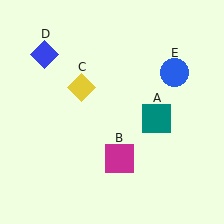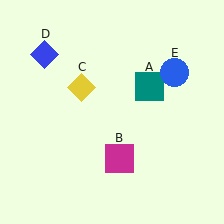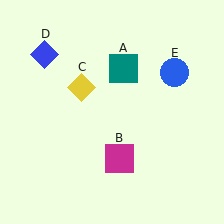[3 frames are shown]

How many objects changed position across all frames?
1 object changed position: teal square (object A).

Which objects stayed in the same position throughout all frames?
Magenta square (object B) and yellow diamond (object C) and blue diamond (object D) and blue circle (object E) remained stationary.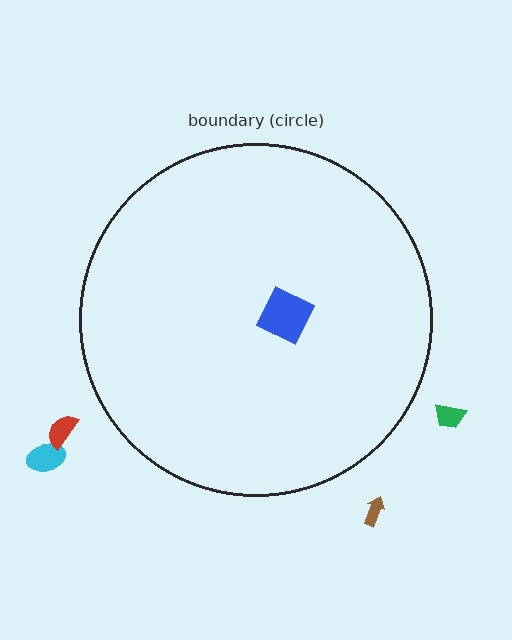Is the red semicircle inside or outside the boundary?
Outside.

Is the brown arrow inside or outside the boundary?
Outside.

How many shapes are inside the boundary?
1 inside, 4 outside.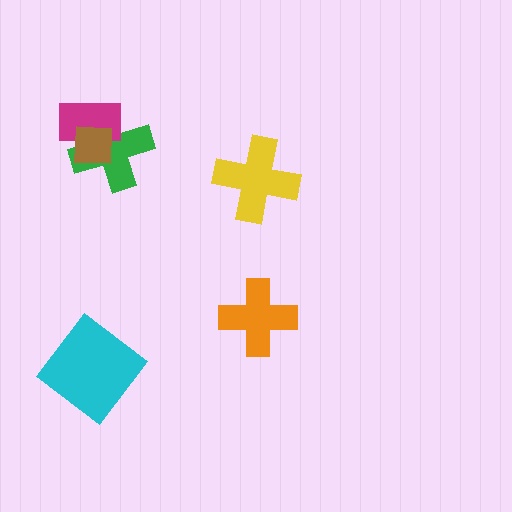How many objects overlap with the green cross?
2 objects overlap with the green cross.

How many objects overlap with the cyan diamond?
0 objects overlap with the cyan diamond.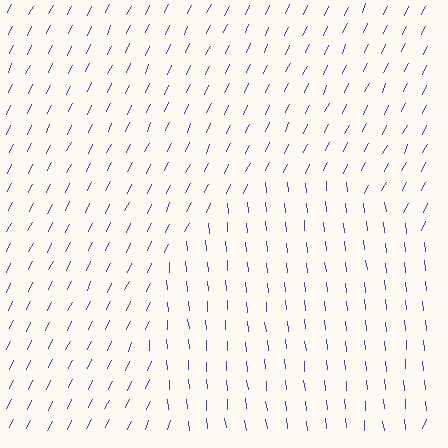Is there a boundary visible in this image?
Yes, there is a texture boundary formed by a change in line orientation.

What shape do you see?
I see a circle.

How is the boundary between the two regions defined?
The boundary is defined purely by a change in line orientation (approximately 32 degrees difference). All lines are the same color and thickness.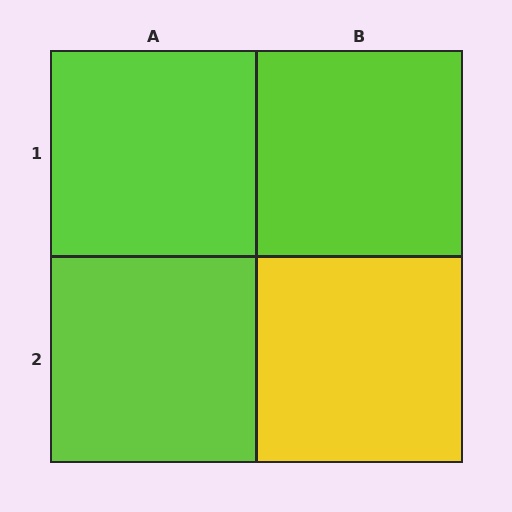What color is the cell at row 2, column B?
Yellow.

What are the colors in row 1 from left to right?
Lime, lime.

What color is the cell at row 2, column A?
Lime.